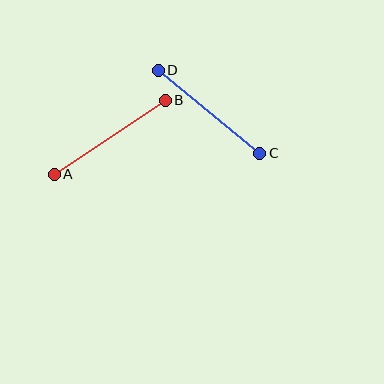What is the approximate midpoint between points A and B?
The midpoint is at approximately (110, 137) pixels.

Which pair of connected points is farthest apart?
Points A and B are farthest apart.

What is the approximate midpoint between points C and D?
The midpoint is at approximately (209, 112) pixels.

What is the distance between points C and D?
The distance is approximately 131 pixels.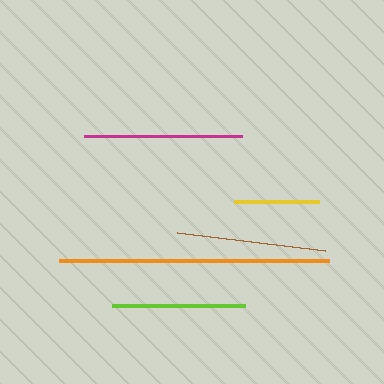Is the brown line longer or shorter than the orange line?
The orange line is longer than the brown line.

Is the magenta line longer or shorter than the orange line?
The orange line is longer than the magenta line.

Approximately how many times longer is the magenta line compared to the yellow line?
The magenta line is approximately 1.9 times the length of the yellow line.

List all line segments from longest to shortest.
From longest to shortest: orange, magenta, brown, lime, yellow.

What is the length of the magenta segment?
The magenta segment is approximately 159 pixels long.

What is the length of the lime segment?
The lime segment is approximately 133 pixels long.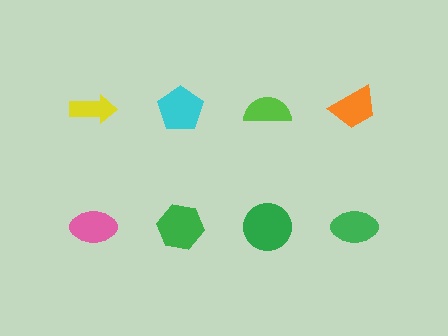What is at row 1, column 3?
A lime semicircle.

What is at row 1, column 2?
A cyan pentagon.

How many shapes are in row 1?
4 shapes.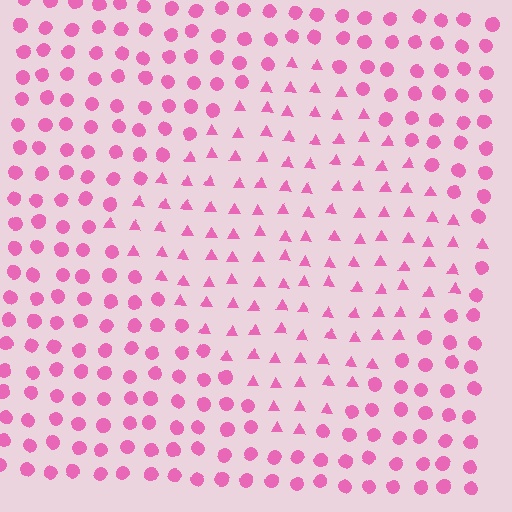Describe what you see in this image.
The image is filled with small pink elements arranged in a uniform grid. A diamond-shaped region contains triangles, while the surrounding area contains circles. The boundary is defined purely by the change in element shape.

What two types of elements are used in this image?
The image uses triangles inside the diamond region and circles outside it.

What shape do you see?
I see a diamond.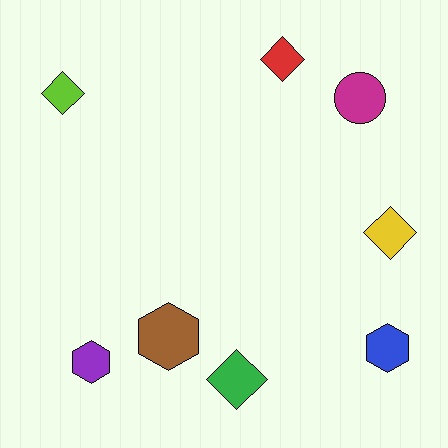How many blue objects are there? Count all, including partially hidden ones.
There is 1 blue object.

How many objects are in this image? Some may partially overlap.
There are 8 objects.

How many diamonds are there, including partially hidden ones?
There are 4 diamonds.